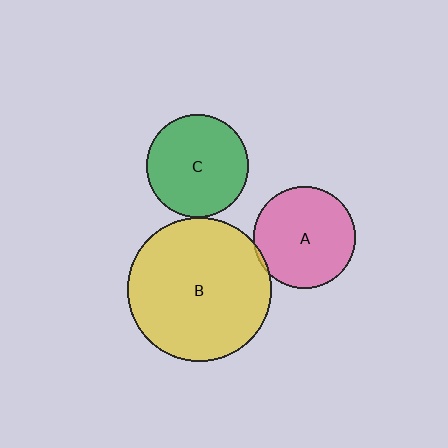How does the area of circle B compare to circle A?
Approximately 2.0 times.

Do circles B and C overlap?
Yes.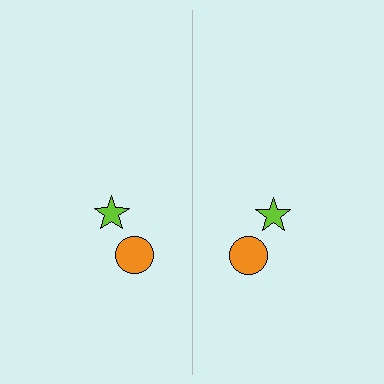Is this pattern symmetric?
Yes, this pattern has bilateral (reflection) symmetry.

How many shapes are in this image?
There are 4 shapes in this image.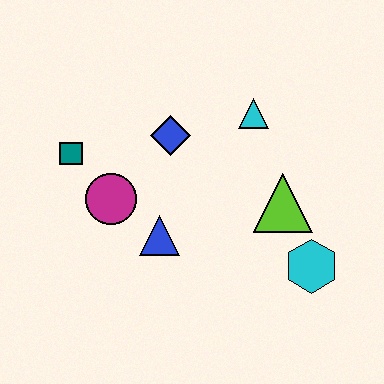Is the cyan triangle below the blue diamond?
No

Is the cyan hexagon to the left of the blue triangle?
No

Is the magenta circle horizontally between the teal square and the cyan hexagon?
Yes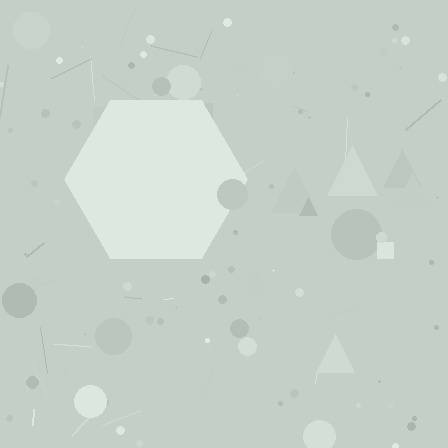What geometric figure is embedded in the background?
A hexagon is embedded in the background.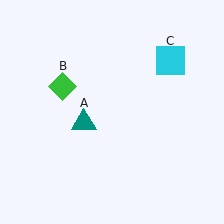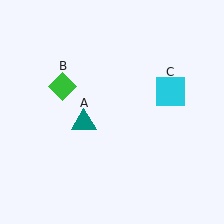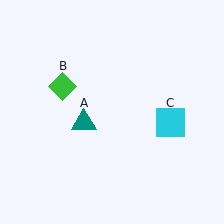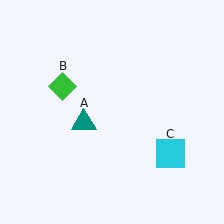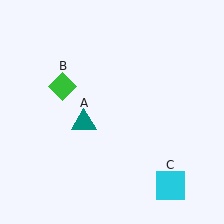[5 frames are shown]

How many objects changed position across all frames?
1 object changed position: cyan square (object C).